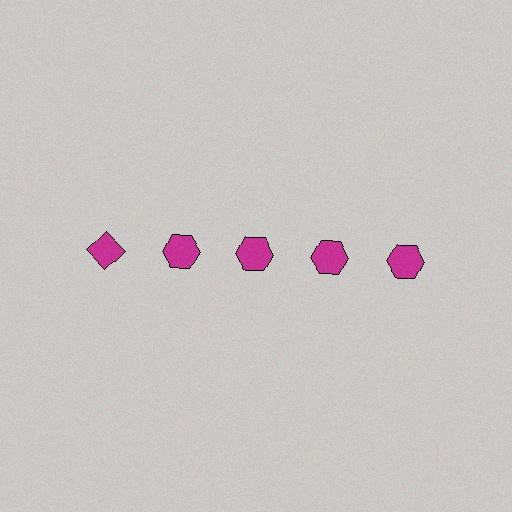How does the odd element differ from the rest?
It has a different shape: diamond instead of hexagon.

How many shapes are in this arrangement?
There are 5 shapes arranged in a grid pattern.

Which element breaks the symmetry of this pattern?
The magenta diamond in the top row, leftmost column breaks the symmetry. All other shapes are magenta hexagons.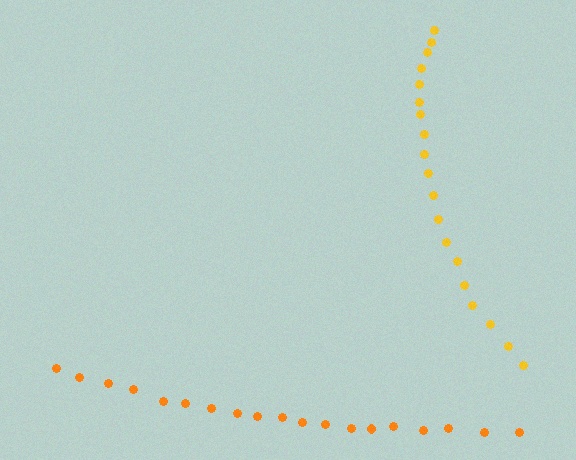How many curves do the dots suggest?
There are 2 distinct paths.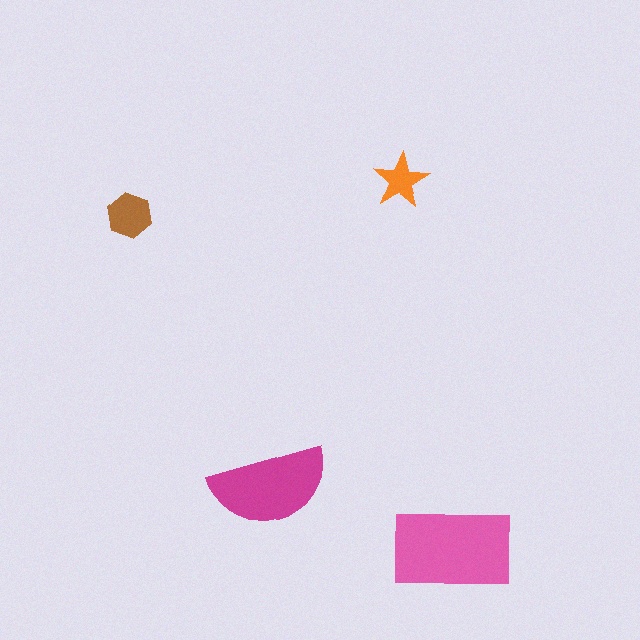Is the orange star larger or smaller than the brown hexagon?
Smaller.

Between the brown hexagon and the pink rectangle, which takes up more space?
The pink rectangle.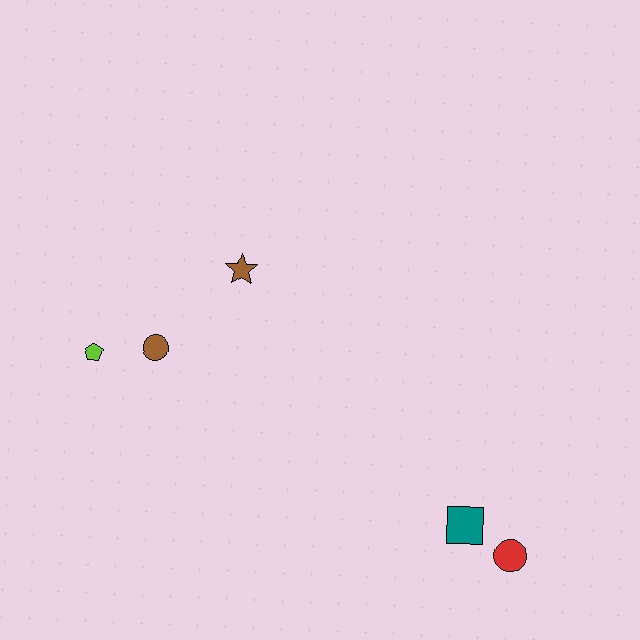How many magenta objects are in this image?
There are no magenta objects.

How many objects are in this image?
There are 5 objects.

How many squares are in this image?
There is 1 square.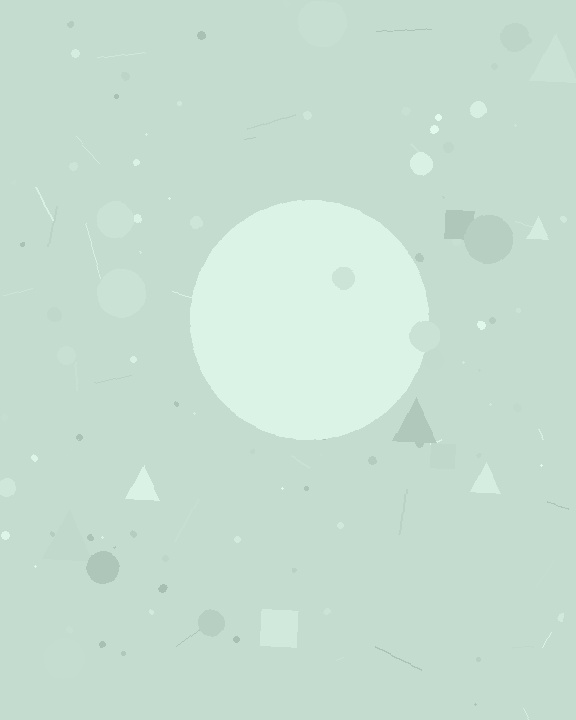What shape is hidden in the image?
A circle is hidden in the image.